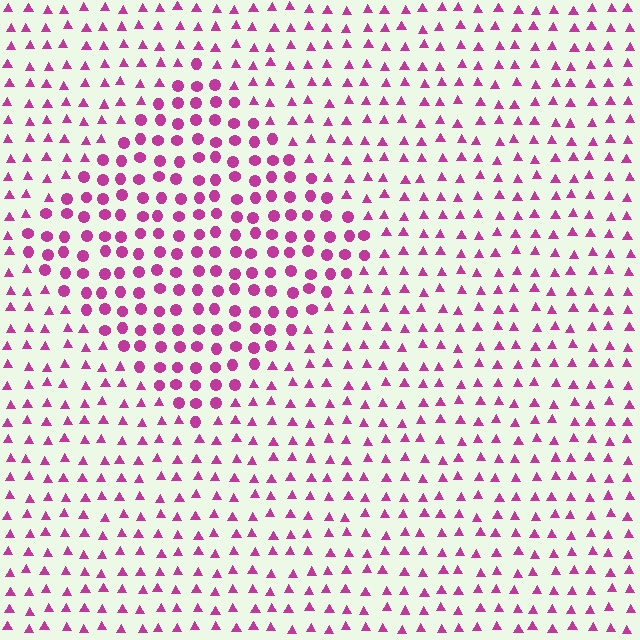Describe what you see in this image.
The image is filled with small magenta elements arranged in a uniform grid. A diamond-shaped region contains circles, while the surrounding area contains triangles. The boundary is defined purely by the change in element shape.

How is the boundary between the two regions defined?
The boundary is defined by a change in element shape: circles inside vs. triangles outside. All elements share the same color and spacing.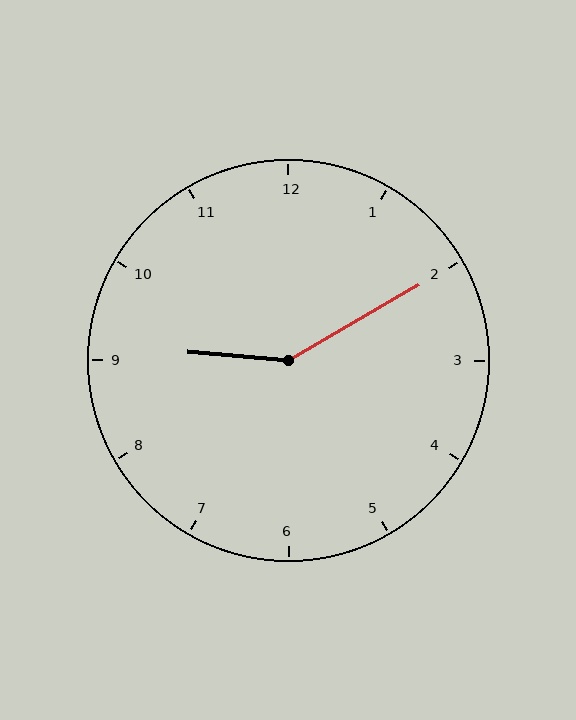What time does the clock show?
9:10.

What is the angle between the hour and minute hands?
Approximately 145 degrees.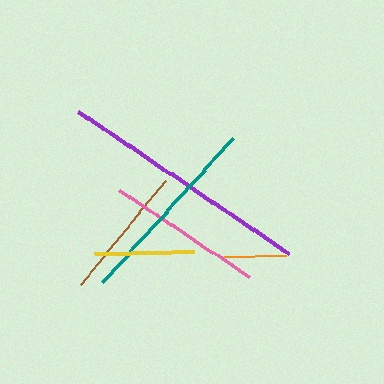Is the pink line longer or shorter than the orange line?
The pink line is longer than the orange line.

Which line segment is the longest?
The purple line is the longest at approximately 254 pixels.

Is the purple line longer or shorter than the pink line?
The purple line is longer than the pink line.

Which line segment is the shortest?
The orange line is the shortest at approximately 61 pixels.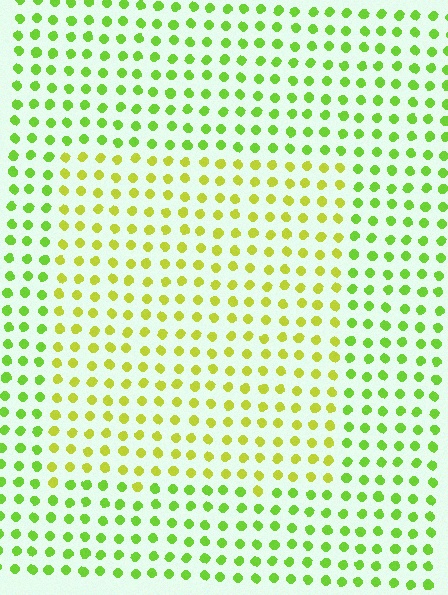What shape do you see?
I see a rectangle.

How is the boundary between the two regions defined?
The boundary is defined purely by a slight shift in hue (about 30 degrees). Spacing, size, and orientation are identical on both sides.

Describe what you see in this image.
The image is filled with small lime elements in a uniform arrangement. A rectangle-shaped region is visible where the elements are tinted to a slightly different hue, forming a subtle color boundary.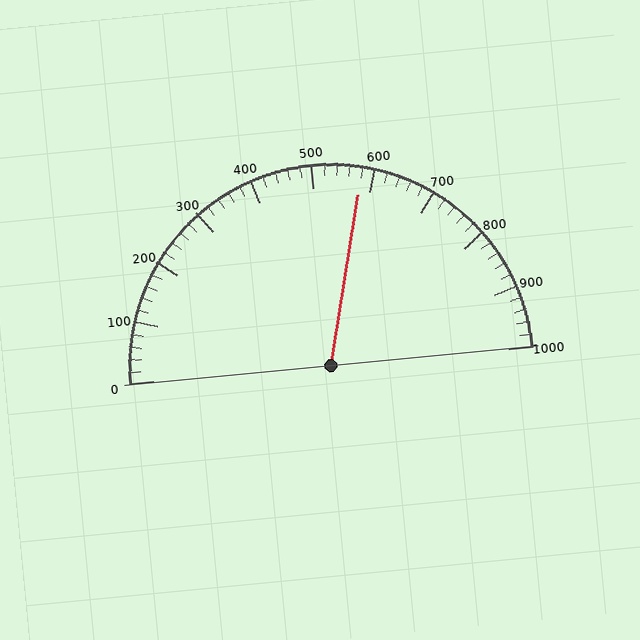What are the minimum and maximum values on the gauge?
The gauge ranges from 0 to 1000.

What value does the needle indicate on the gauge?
The needle indicates approximately 580.